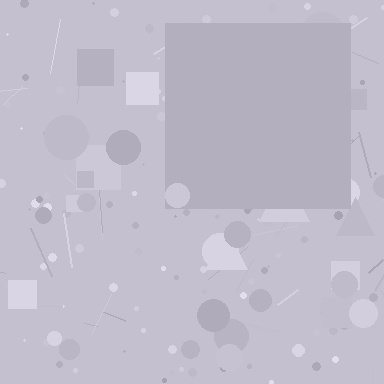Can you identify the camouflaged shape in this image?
The camouflaged shape is a square.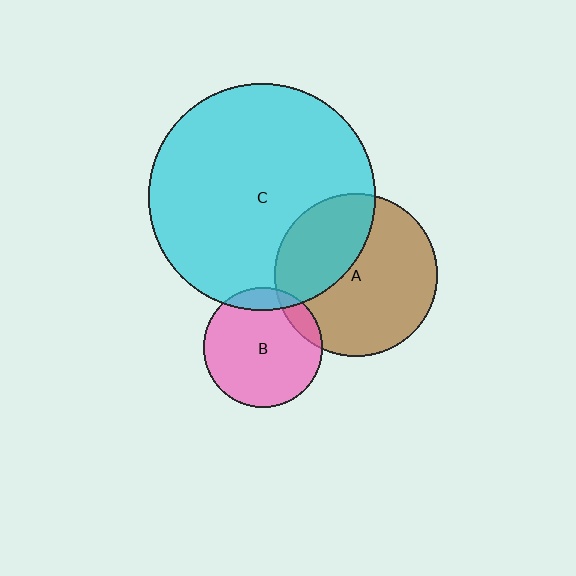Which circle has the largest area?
Circle C (cyan).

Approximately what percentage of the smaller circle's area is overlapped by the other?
Approximately 35%.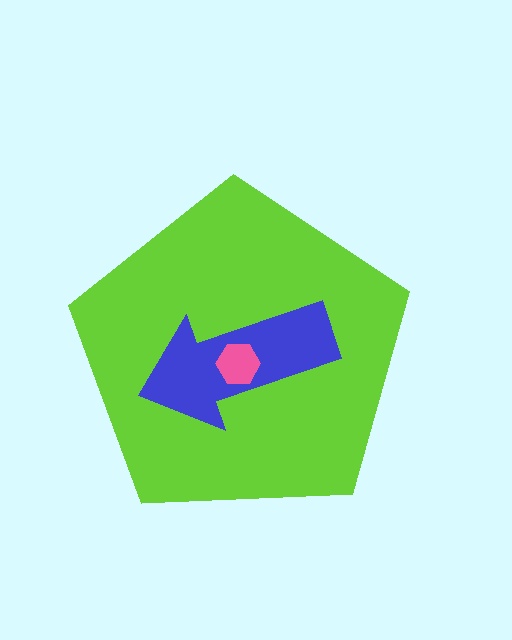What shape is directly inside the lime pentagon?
The blue arrow.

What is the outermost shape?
The lime pentagon.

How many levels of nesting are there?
3.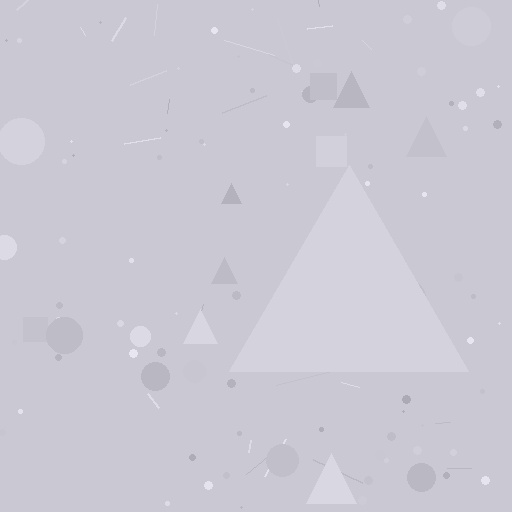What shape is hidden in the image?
A triangle is hidden in the image.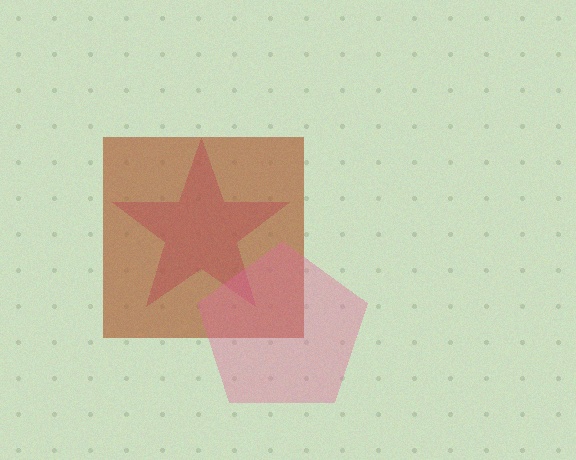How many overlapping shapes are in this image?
There are 3 overlapping shapes in the image.